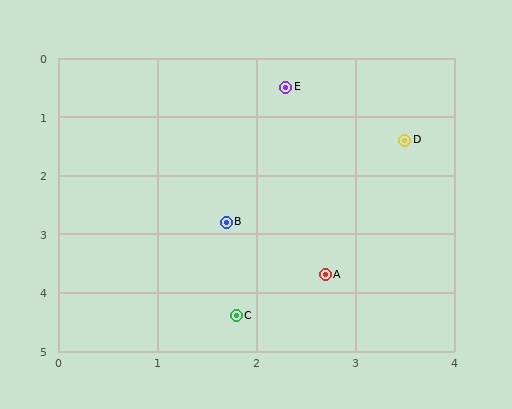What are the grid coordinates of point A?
Point A is at approximately (2.7, 3.7).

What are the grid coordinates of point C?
Point C is at approximately (1.8, 4.4).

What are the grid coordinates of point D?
Point D is at approximately (3.5, 1.4).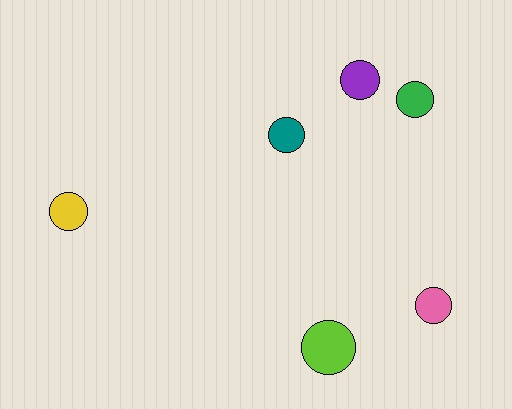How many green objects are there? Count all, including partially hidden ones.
There is 1 green object.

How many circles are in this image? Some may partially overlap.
There are 6 circles.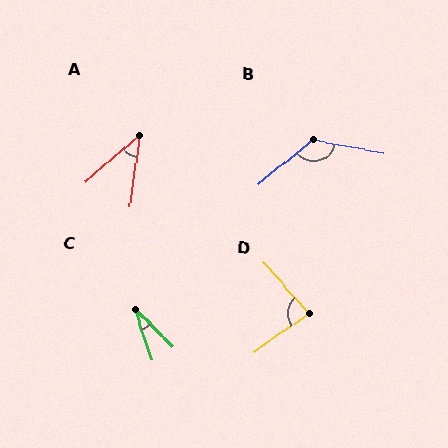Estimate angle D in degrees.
Approximately 83 degrees.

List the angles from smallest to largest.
C (28°), A (40°), D (83°), B (131°).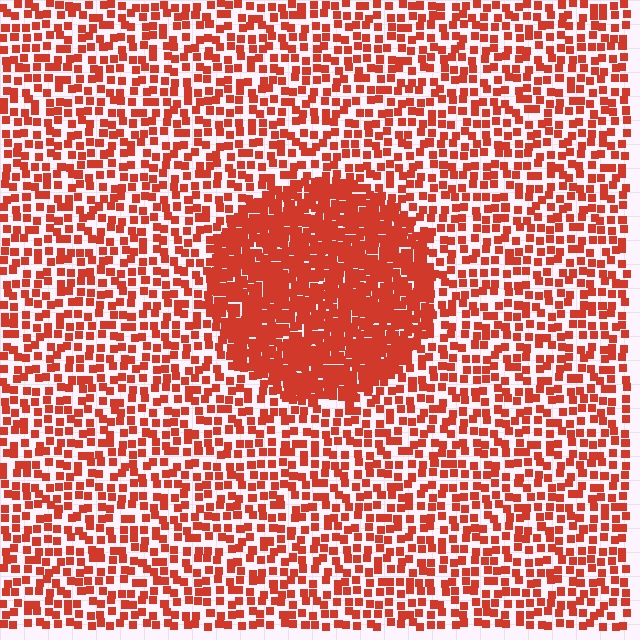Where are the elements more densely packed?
The elements are more densely packed inside the circle boundary.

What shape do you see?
I see a circle.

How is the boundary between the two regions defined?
The boundary is defined by a change in element density (approximately 2.4x ratio). All elements are the same color, size, and shape.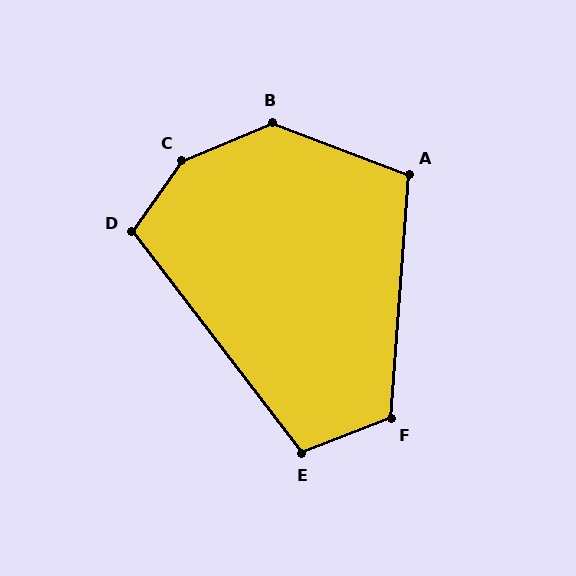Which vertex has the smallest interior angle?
E, at approximately 106 degrees.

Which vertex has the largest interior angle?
C, at approximately 148 degrees.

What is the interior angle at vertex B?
Approximately 137 degrees (obtuse).